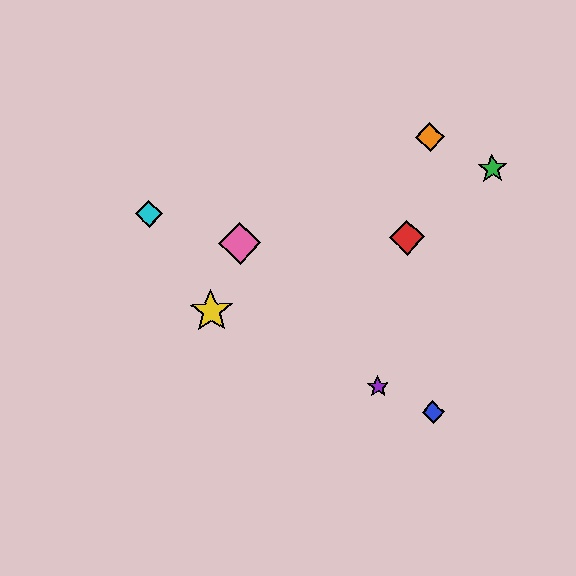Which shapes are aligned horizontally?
The red diamond, the pink diamond are aligned horizontally.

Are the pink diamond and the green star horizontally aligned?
No, the pink diamond is at y≈243 and the green star is at y≈169.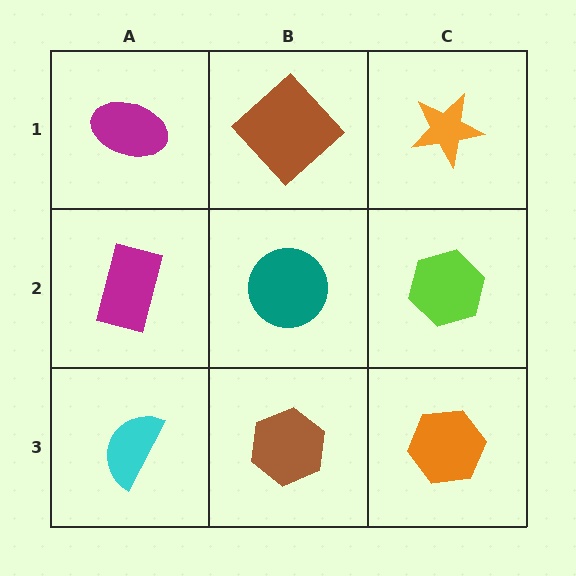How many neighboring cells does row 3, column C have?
2.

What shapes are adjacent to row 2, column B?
A brown diamond (row 1, column B), a brown hexagon (row 3, column B), a magenta rectangle (row 2, column A), a lime hexagon (row 2, column C).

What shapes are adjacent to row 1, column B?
A teal circle (row 2, column B), a magenta ellipse (row 1, column A), an orange star (row 1, column C).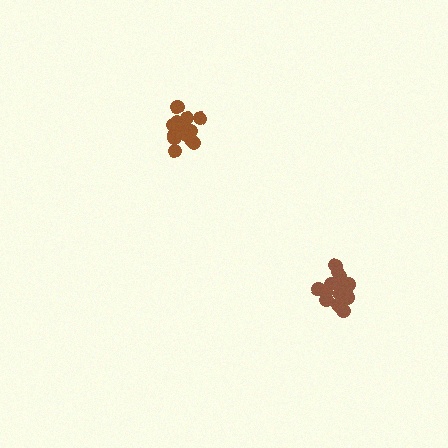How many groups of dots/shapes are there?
There are 2 groups.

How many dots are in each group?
Group 1: 15 dots, Group 2: 16 dots (31 total).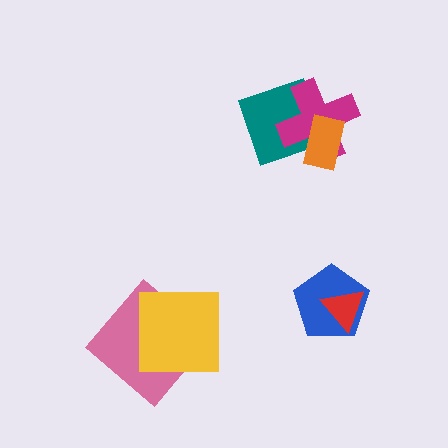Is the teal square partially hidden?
Yes, it is partially covered by another shape.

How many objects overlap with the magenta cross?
2 objects overlap with the magenta cross.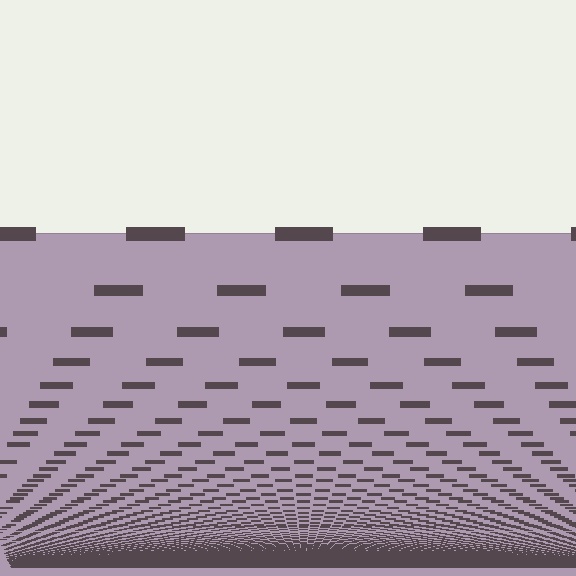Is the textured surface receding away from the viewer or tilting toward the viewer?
The surface appears to tilt toward the viewer. Texture elements get larger and sparser toward the top.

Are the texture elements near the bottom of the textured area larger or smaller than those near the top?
Smaller. The gradient is inverted — elements near the bottom are smaller and denser.